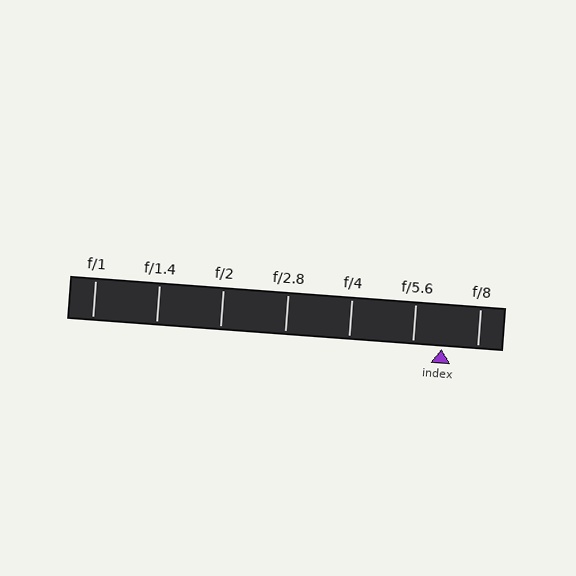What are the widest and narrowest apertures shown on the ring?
The widest aperture shown is f/1 and the narrowest is f/8.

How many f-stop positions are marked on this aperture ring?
There are 7 f-stop positions marked.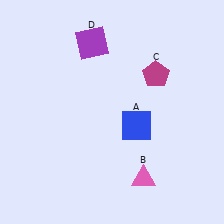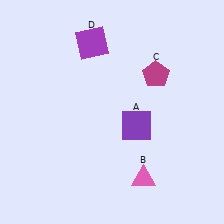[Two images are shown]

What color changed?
The square (A) changed from blue in Image 1 to purple in Image 2.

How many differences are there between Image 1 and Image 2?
There is 1 difference between the two images.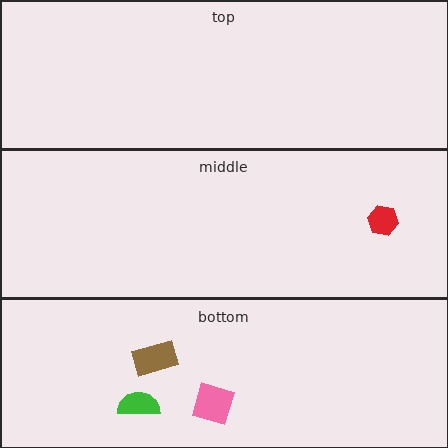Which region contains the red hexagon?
The middle region.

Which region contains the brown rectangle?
The bottom region.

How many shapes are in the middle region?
1.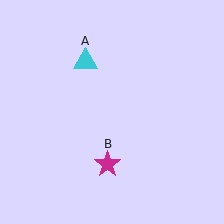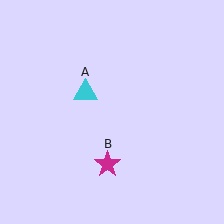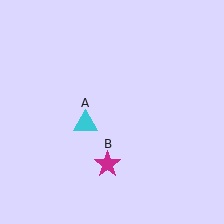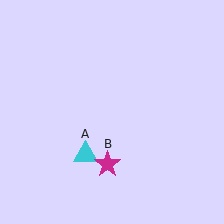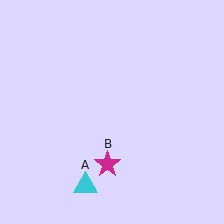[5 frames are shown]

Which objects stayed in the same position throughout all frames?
Magenta star (object B) remained stationary.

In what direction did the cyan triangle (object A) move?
The cyan triangle (object A) moved down.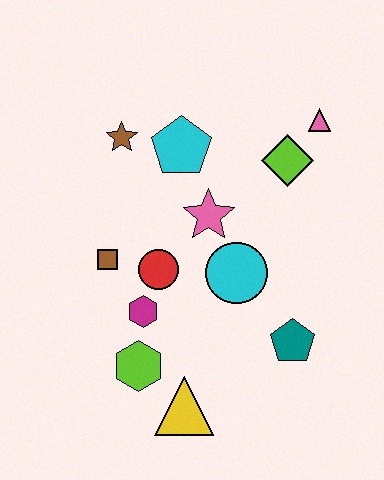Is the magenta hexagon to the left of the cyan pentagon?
Yes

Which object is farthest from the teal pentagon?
The brown star is farthest from the teal pentagon.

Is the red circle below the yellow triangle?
No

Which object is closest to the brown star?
The cyan pentagon is closest to the brown star.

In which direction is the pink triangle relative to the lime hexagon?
The pink triangle is above the lime hexagon.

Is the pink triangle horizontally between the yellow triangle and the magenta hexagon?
No